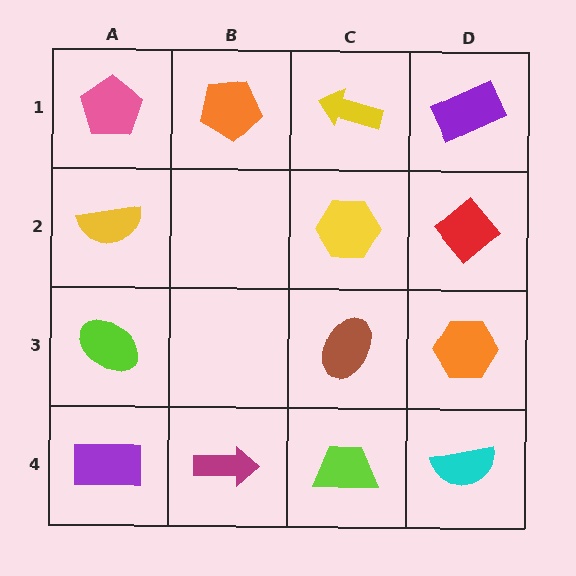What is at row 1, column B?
An orange pentagon.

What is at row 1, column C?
A yellow arrow.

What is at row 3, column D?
An orange hexagon.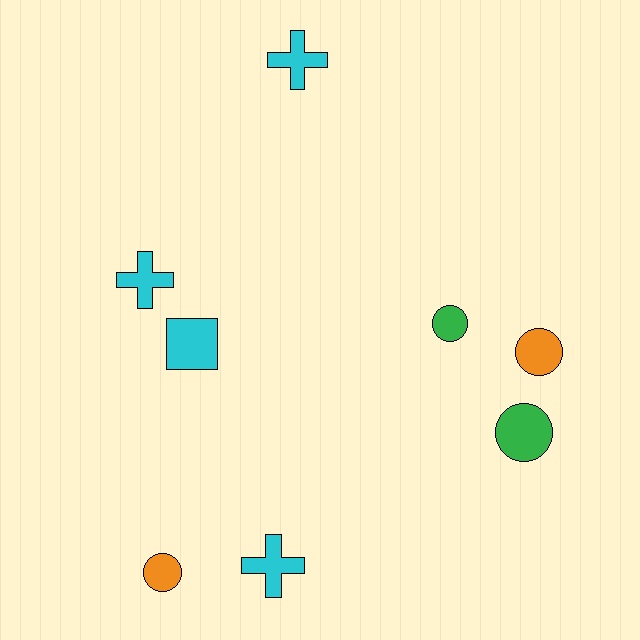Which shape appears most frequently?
Circle, with 4 objects.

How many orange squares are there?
There are no orange squares.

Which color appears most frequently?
Cyan, with 4 objects.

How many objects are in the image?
There are 8 objects.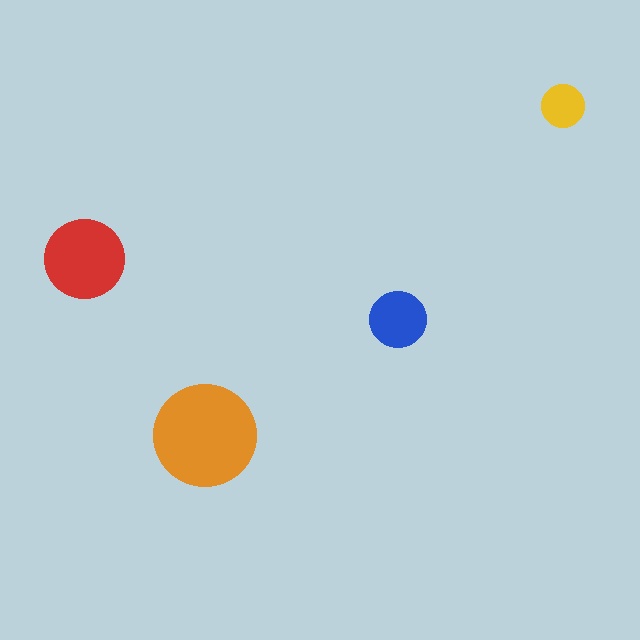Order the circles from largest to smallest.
the orange one, the red one, the blue one, the yellow one.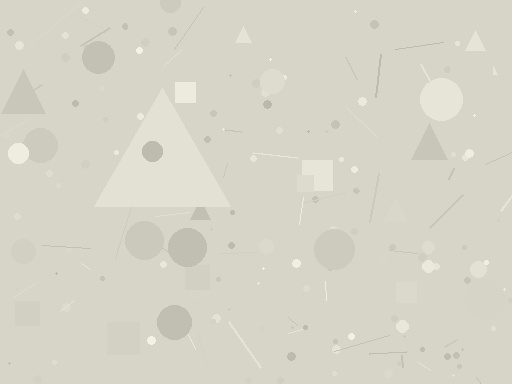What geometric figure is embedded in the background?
A triangle is embedded in the background.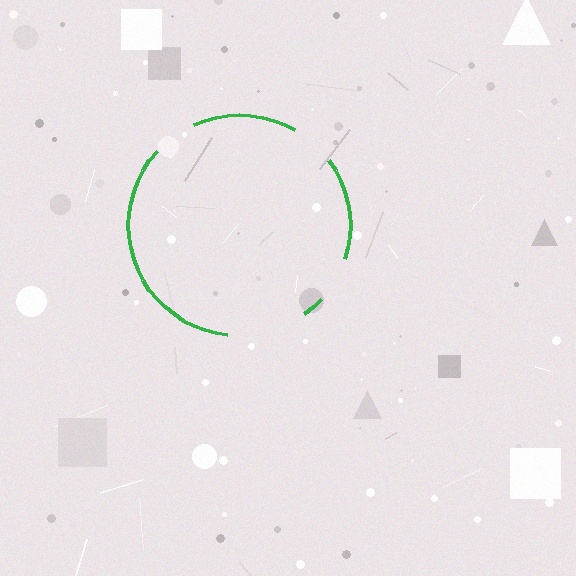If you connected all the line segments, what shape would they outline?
They would outline a circle.